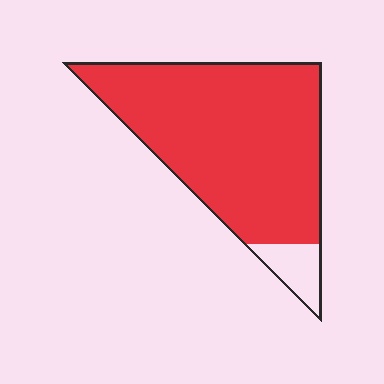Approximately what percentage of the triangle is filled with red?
Approximately 90%.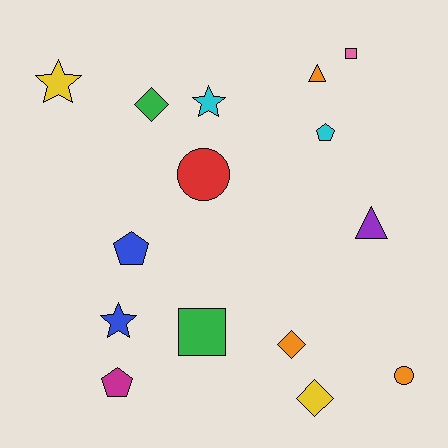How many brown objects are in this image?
There are no brown objects.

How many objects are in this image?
There are 15 objects.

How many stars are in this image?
There are 3 stars.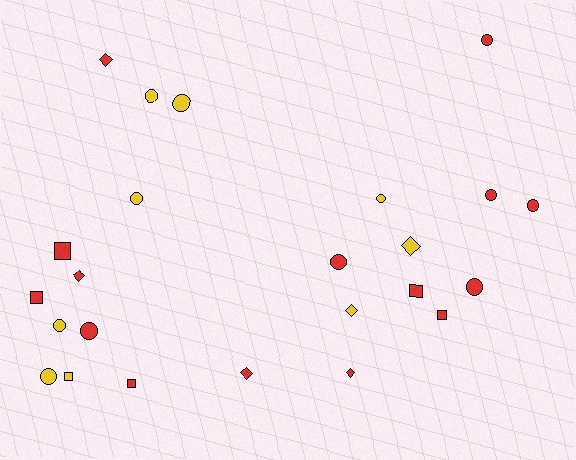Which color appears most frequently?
Red, with 15 objects.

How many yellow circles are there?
There are 6 yellow circles.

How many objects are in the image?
There are 24 objects.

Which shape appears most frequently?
Circle, with 12 objects.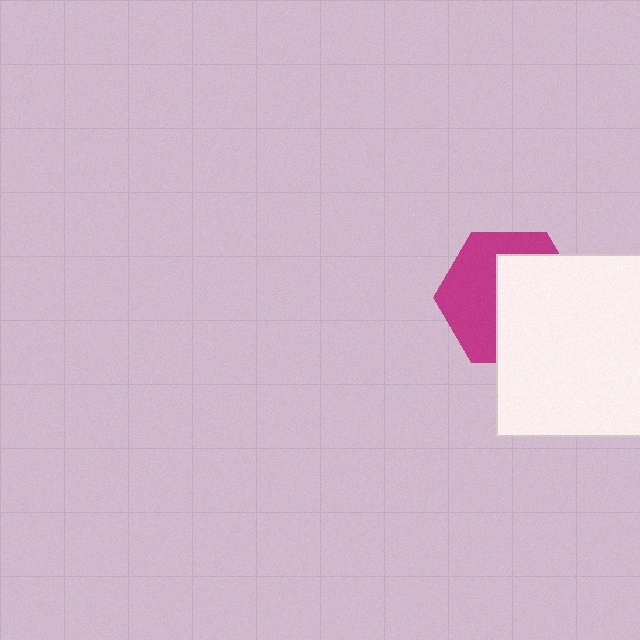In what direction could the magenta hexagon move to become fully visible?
The magenta hexagon could move left. That would shift it out from behind the white rectangle entirely.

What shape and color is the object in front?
The object in front is a white rectangle.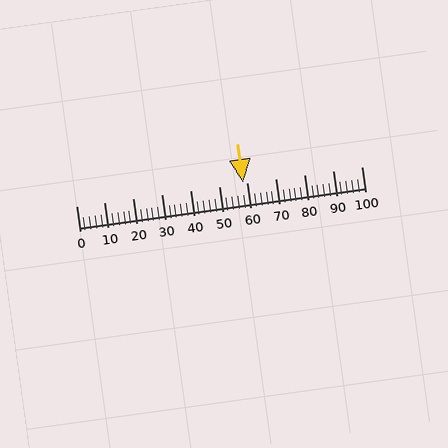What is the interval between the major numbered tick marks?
The major tick marks are spaced 10 units apart.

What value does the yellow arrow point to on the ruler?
The yellow arrow points to approximately 58.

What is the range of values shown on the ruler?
The ruler shows values from 0 to 100.